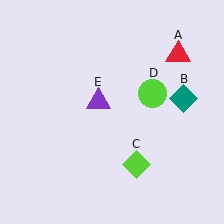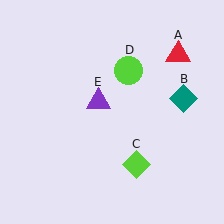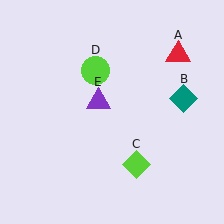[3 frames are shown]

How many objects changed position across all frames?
1 object changed position: lime circle (object D).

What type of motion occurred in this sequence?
The lime circle (object D) rotated counterclockwise around the center of the scene.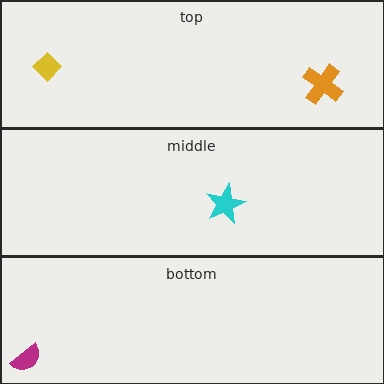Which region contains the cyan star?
The middle region.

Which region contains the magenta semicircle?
The bottom region.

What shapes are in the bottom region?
The magenta semicircle.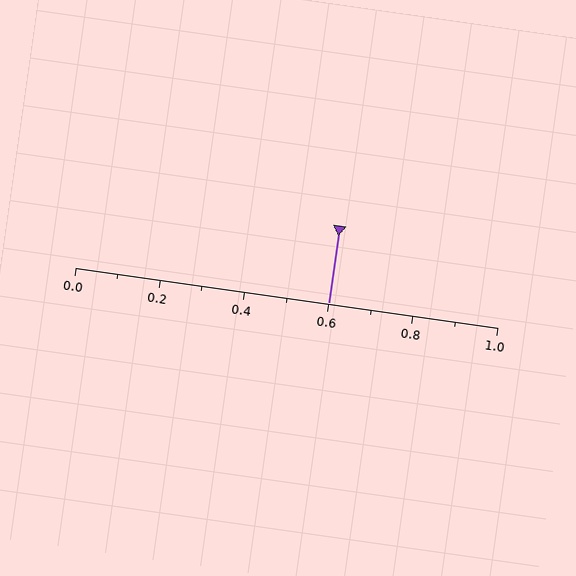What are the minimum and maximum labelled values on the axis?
The axis runs from 0.0 to 1.0.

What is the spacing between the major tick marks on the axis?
The major ticks are spaced 0.2 apart.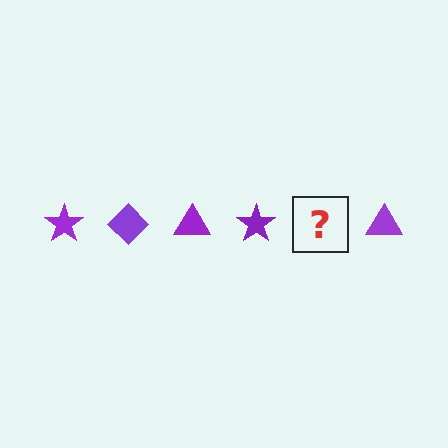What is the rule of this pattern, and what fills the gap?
The rule is that the pattern cycles through star, diamond, triangle shapes in purple. The gap should be filled with a purple diamond.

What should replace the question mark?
The question mark should be replaced with a purple diamond.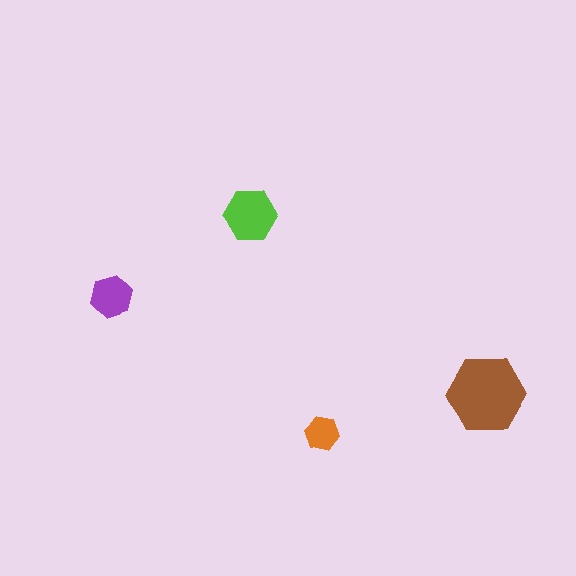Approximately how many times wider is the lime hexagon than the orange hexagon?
About 1.5 times wider.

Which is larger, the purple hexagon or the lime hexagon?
The lime one.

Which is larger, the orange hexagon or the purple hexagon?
The purple one.